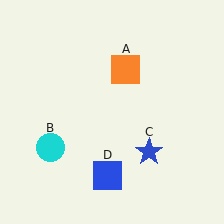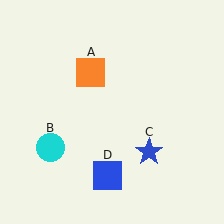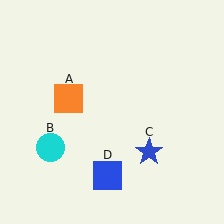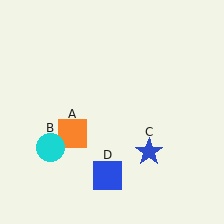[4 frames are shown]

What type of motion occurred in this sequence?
The orange square (object A) rotated counterclockwise around the center of the scene.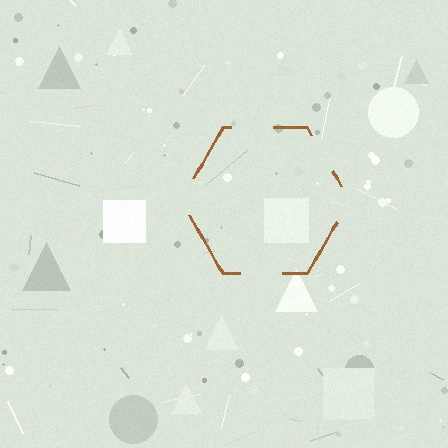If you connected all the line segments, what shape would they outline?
They would outline a hexagon.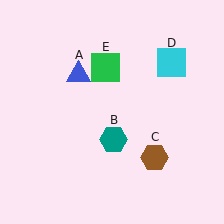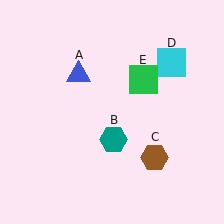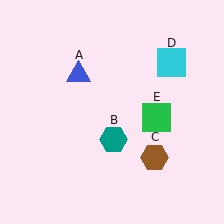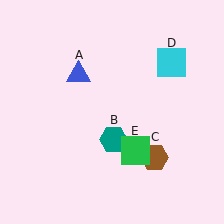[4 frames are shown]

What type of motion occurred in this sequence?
The green square (object E) rotated clockwise around the center of the scene.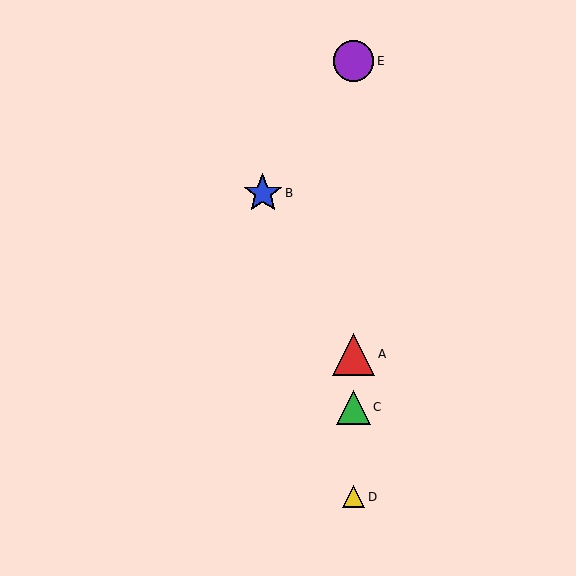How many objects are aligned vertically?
4 objects (A, C, D, E) are aligned vertically.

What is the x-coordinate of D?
Object D is at x≈354.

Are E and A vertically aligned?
Yes, both are at x≈354.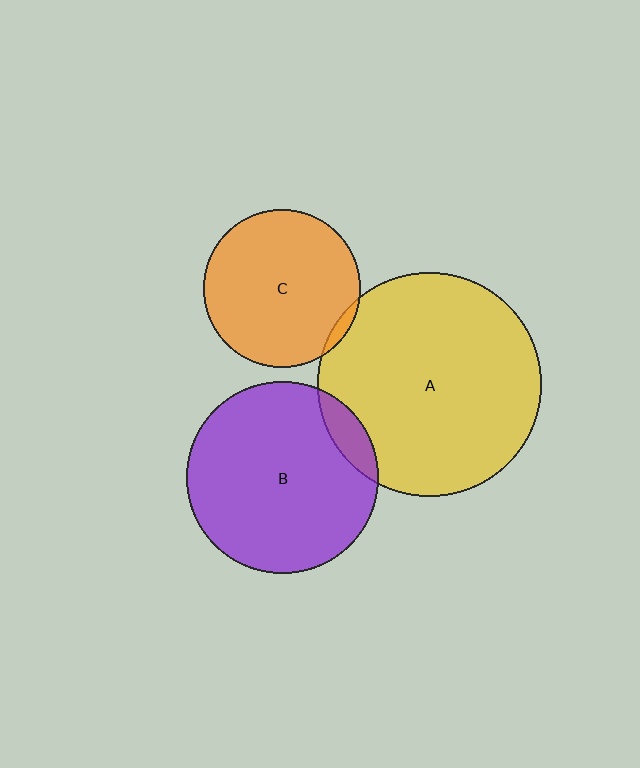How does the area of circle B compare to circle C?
Approximately 1.5 times.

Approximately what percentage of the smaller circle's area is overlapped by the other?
Approximately 5%.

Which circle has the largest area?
Circle A (yellow).